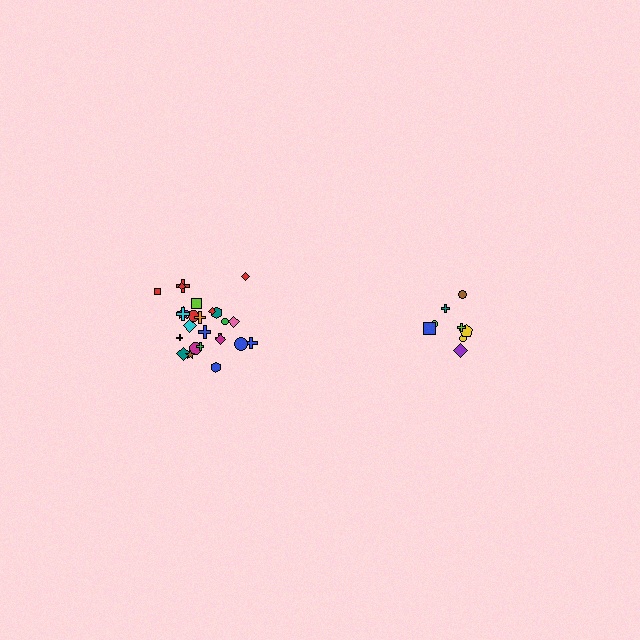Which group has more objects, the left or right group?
The left group.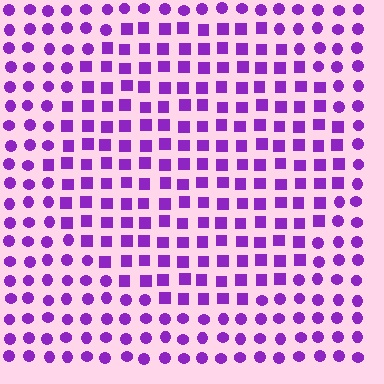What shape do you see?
I see a circle.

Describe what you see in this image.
The image is filled with small purple elements arranged in a uniform grid. A circle-shaped region contains squares, while the surrounding area contains circles. The boundary is defined purely by the change in element shape.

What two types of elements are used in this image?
The image uses squares inside the circle region and circles outside it.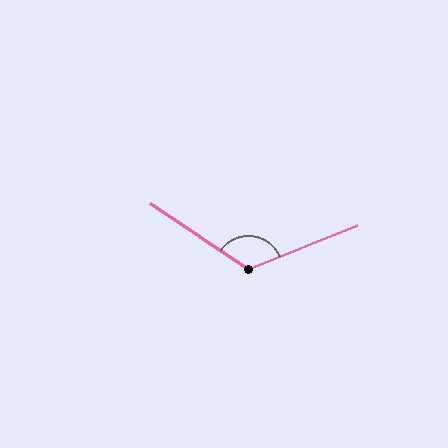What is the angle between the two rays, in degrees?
Approximately 124 degrees.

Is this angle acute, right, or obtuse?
It is obtuse.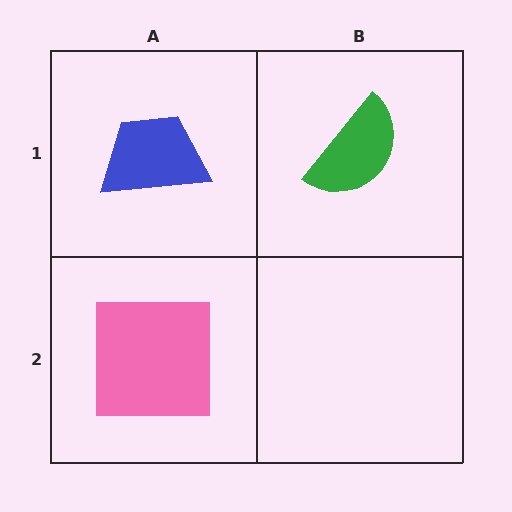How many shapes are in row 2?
1 shape.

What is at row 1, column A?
A blue trapezoid.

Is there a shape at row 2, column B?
No, that cell is empty.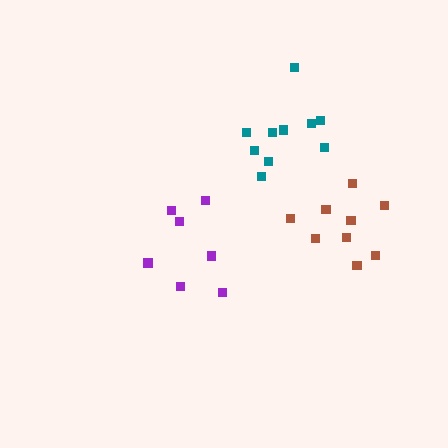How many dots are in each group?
Group 1: 7 dots, Group 2: 9 dots, Group 3: 10 dots (26 total).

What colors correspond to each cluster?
The clusters are colored: purple, brown, teal.